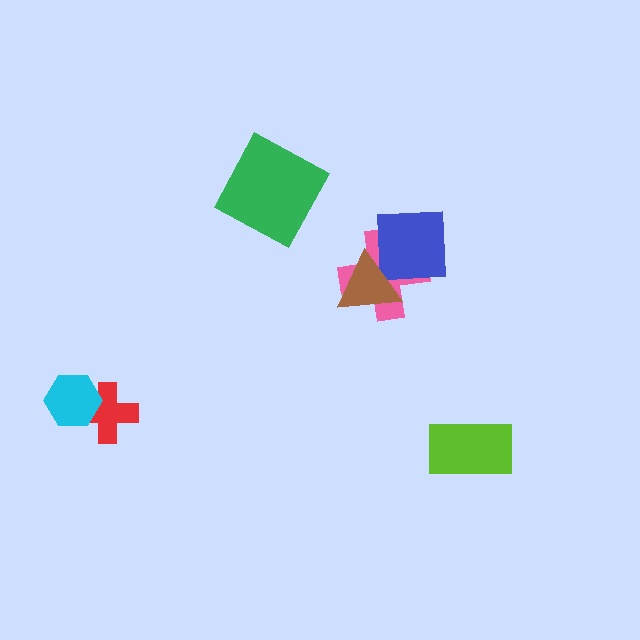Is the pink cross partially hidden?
Yes, it is partially covered by another shape.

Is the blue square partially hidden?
Yes, it is partially covered by another shape.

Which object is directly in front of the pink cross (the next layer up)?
The blue square is directly in front of the pink cross.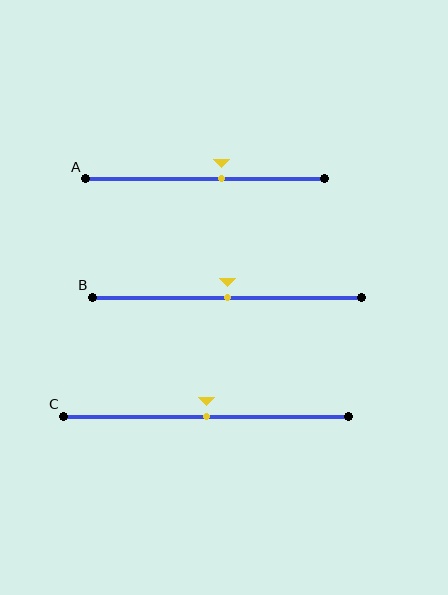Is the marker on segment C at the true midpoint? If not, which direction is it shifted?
Yes, the marker on segment C is at the true midpoint.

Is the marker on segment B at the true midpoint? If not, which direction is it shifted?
Yes, the marker on segment B is at the true midpoint.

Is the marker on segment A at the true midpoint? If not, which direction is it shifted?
No, the marker on segment A is shifted to the right by about 7% of the segment length.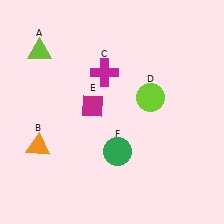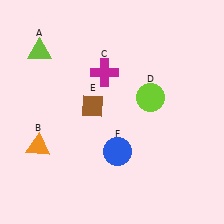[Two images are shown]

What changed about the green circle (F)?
In Image 1, F is green. In Image 2, it changed to blue.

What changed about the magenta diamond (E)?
In Image 1, E is magenta. In Image 2, it changed to brown.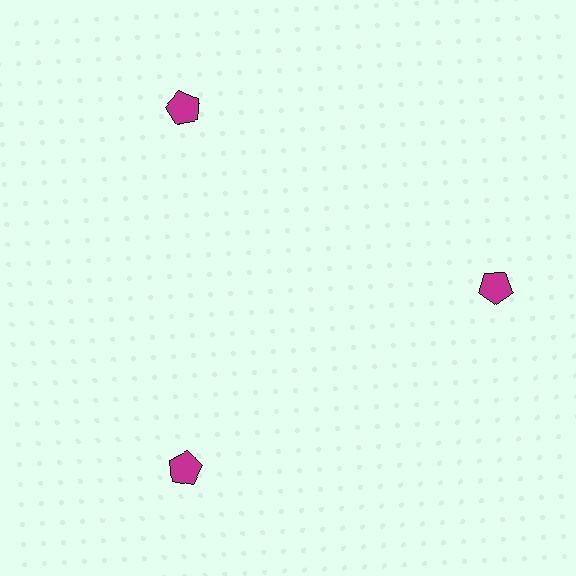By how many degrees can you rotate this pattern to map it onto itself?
The pattern maps onto itself every 120 degrees of rotation.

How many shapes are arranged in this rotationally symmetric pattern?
There are 3 shapes, arranged in 3 groups of 1.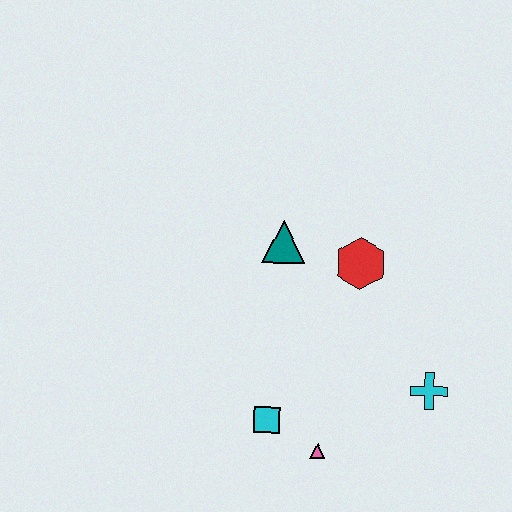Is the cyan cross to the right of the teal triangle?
Yes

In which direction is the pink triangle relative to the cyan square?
The pink triangle is to the right of the cyan square.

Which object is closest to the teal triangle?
The red hexagon is closest to the teal triangle.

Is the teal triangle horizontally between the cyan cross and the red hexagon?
No